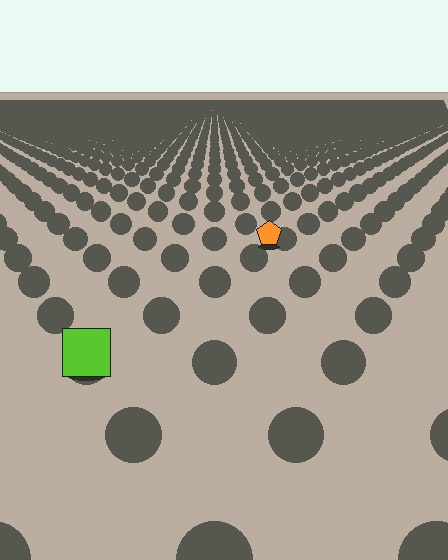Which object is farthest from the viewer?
The orange pentagon is farthest from the viewer. It appears smaller and the ground texture around it is denser.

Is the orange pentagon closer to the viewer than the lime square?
No. The lime square is closer — you can tell from the texture gradient: the ground texture is coarser near it.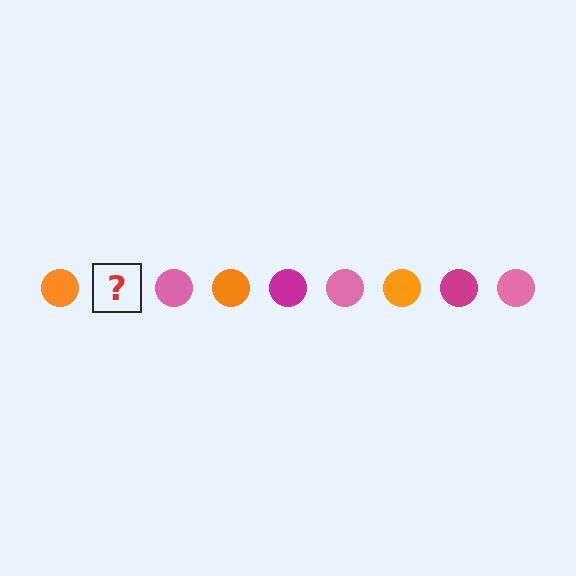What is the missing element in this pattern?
The missing element is a magenta circle.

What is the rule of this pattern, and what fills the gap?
The rule is that the pattern cycles through orange, magenta, pink circles. The gap should be filled with a magenta circle.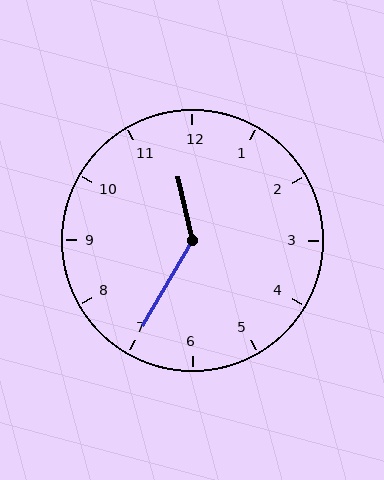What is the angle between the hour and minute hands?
Approximately 138 degrees.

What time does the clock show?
11:35.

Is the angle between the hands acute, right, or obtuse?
It is obtuse.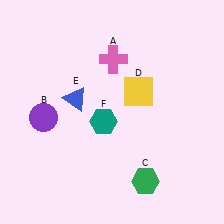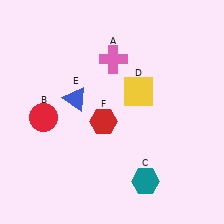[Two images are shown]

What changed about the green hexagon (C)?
In Image 1, C is green. In Image 2, it changed to teal.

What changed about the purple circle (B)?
In Image 1, B is purple. In Image 2, it changed to red.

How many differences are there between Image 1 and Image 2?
There are 3 differences between the two images.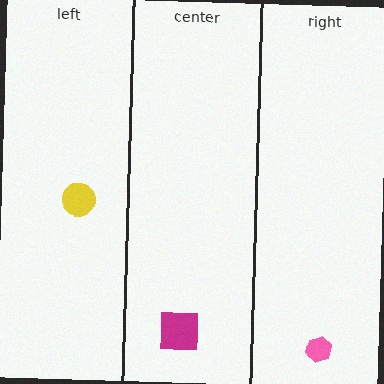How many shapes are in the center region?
1.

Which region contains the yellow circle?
The left region.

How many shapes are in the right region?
1.